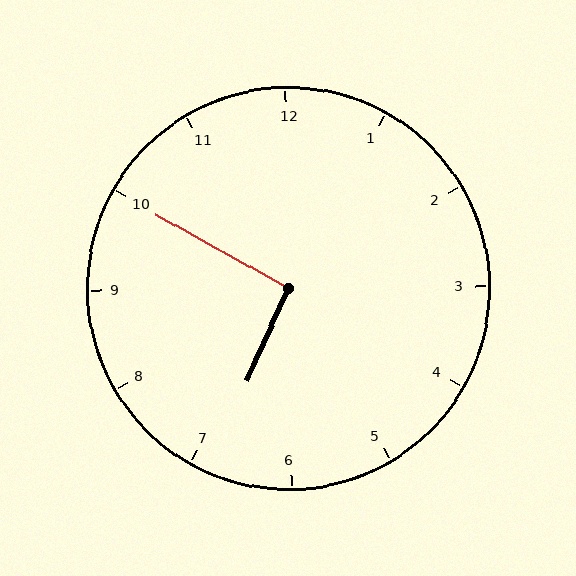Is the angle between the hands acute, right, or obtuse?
It is right.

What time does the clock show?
6:50.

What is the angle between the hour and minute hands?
Approximately 95 degrees.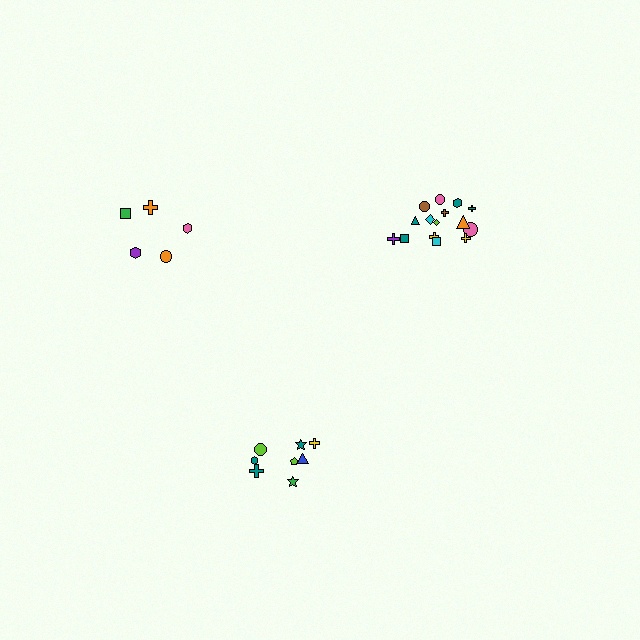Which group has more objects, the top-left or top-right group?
The top-right group.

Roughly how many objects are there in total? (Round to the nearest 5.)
Roughly 30 objects in total.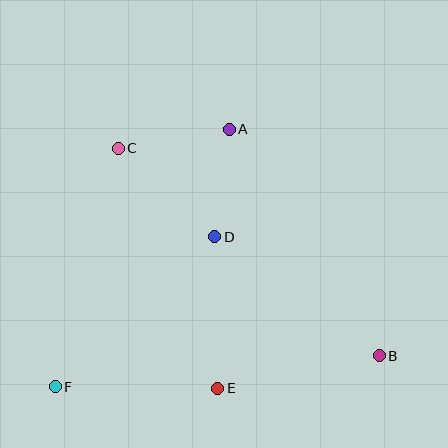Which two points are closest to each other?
Points A and D are closest to each other.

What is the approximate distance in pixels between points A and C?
The distance between A and C is approximately 113 pixels.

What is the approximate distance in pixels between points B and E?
The distance between B and E is approximately 164 pixels.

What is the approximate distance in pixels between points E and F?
The distance between E and F is approximately 163 pixels.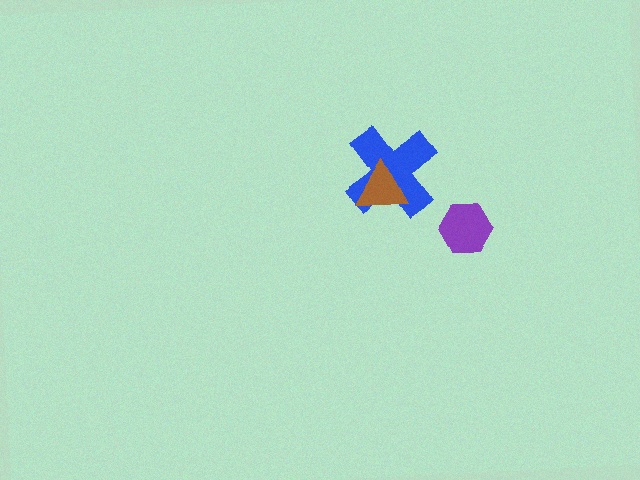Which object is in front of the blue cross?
The brown triangle is in front of the blue cross.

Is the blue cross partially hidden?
Yes, it is partially covered by another shape.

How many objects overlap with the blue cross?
1 object overlaps with the blue cross.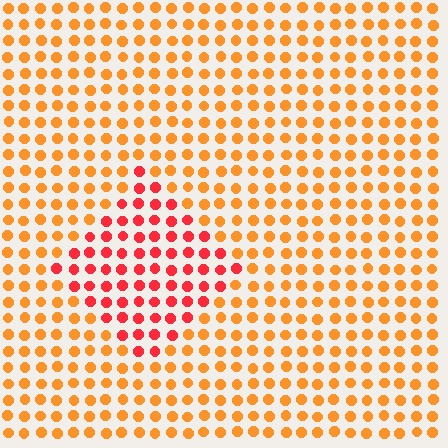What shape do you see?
I see a diamond.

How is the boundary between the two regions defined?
The boundary is defined purely by a slight shift in hue (about 36 degrees). Spacing, size, and orientation are identical on both sides.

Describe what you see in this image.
The image is filled with small orange elements in a uniform arrangement. A diamond-shaped region is visible where the elements are tinted to a slightly different hue, forming a subtle color boundary.